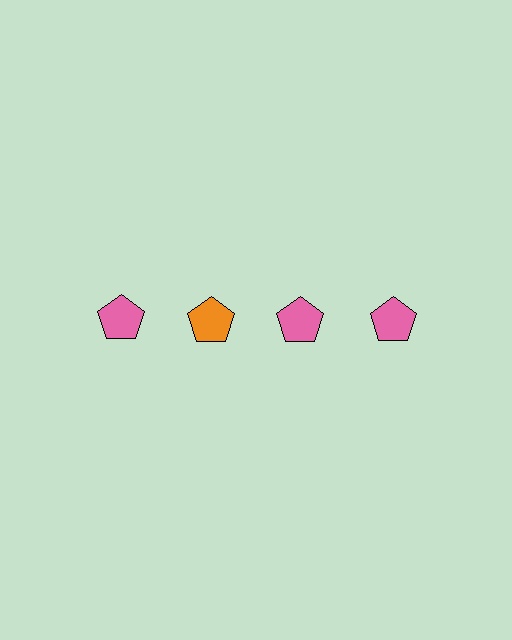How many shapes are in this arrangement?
There are 4 shapes arranged in a grid pattern.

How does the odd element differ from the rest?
It has a different color: orange instead of pink.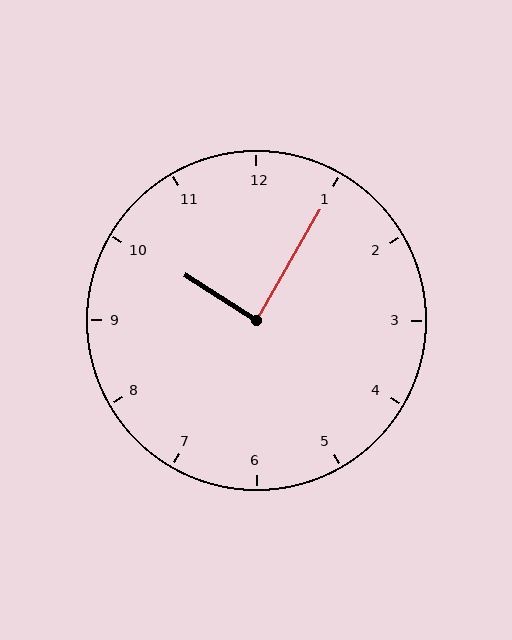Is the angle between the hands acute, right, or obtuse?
It is right.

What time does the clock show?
10:05.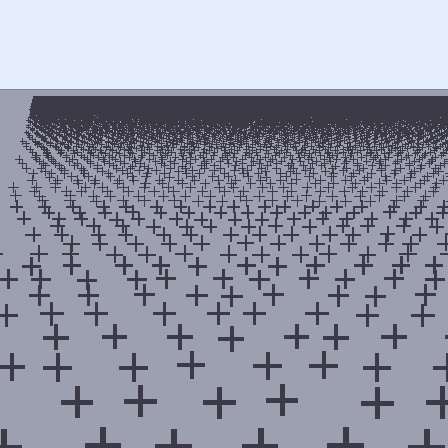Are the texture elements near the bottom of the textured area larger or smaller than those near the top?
Larger. Near the bottom, elements are closer to the viewer and appear at a bigger on-screen size.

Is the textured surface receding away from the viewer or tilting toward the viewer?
The surface is receding away from the viewer. Texture elements get smaller and denser toward the top.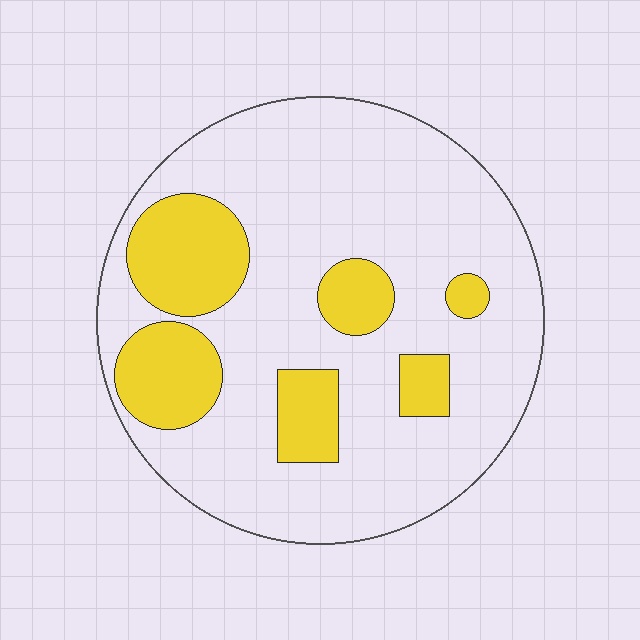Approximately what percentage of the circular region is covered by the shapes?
Approximately 25%.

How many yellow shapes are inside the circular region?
6.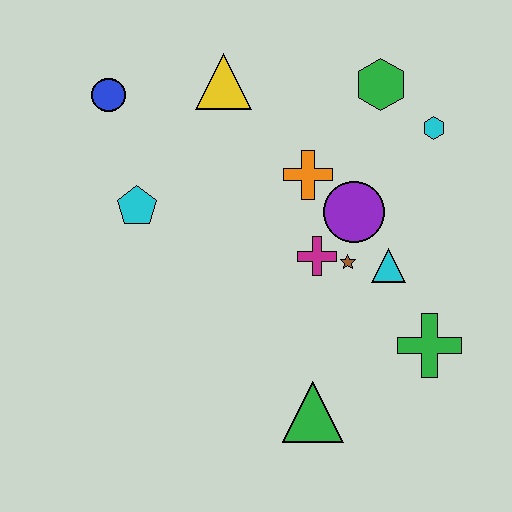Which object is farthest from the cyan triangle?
The blue circle is farthest from the cyan triangle.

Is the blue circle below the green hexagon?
Yes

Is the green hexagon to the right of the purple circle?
Yes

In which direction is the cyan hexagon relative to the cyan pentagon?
The cyan hexagon is to the right of the cyan pentagon.